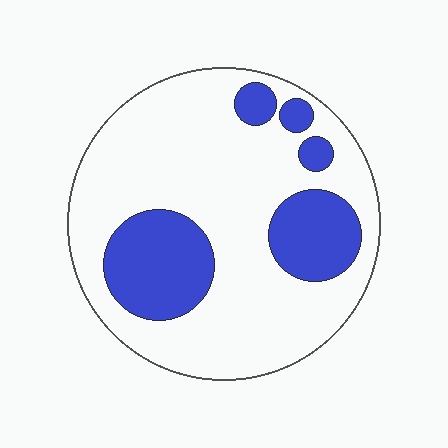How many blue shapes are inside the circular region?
5.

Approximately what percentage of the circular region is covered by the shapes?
Approximately 25%.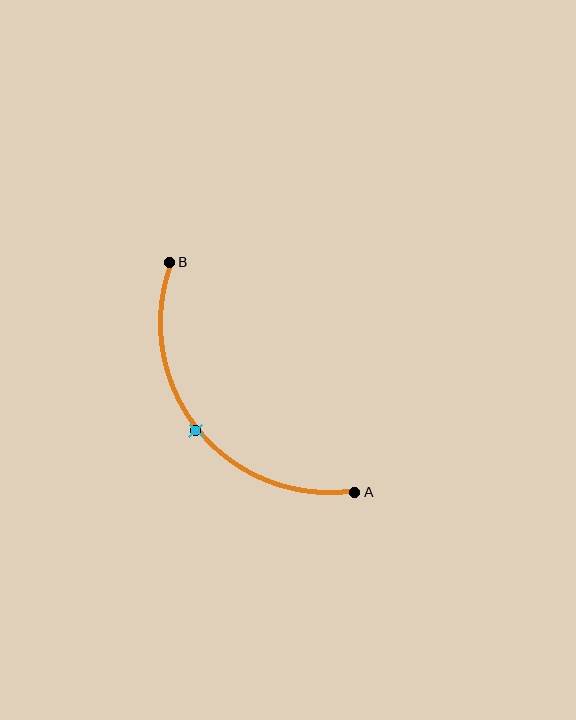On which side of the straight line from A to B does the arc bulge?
The arc bulges below and to the left of the straight line connecting A and B.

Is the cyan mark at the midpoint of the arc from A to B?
Yes. The cyan mark lies on the arc at equal arc-length from both A and B — it is the arc midpoint.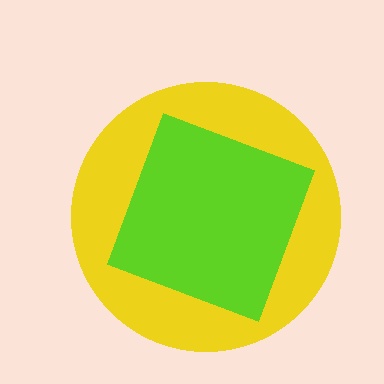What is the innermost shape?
The lime square.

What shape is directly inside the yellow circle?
The lime square.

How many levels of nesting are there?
2.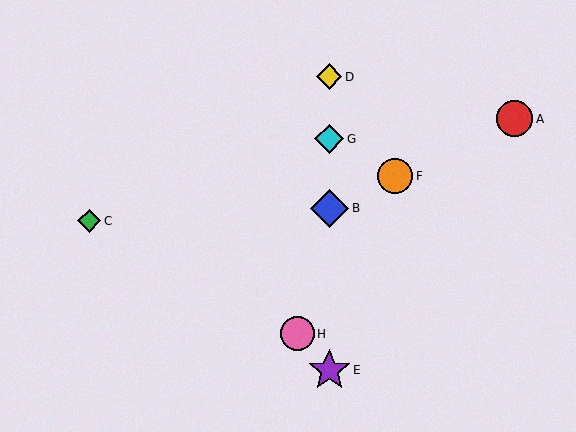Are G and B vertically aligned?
Yes, both are at x≈329.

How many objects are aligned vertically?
4 objects (B, D, E, G) are aligned vertically.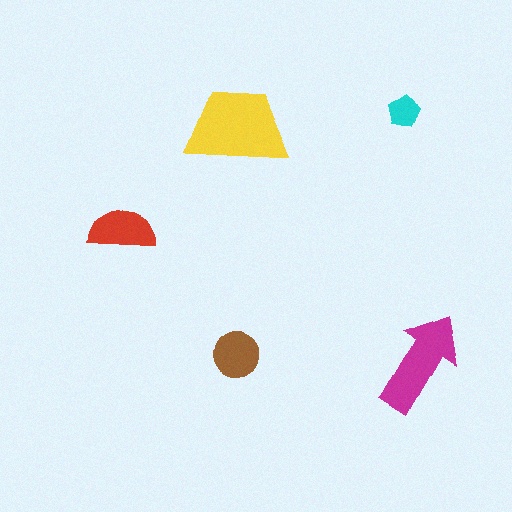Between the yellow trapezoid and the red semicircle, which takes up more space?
The yellow trapezoid.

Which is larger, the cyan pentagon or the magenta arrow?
The magenta arrow.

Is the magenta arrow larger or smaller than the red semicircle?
Larger.